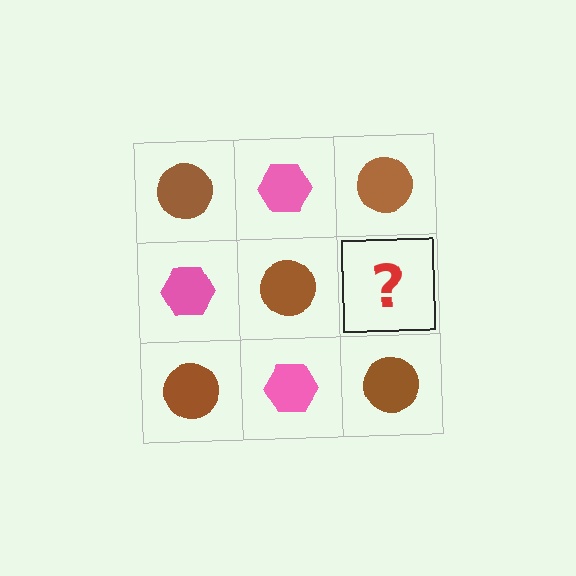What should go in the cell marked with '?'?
The missing cell should contain a pink hexagon.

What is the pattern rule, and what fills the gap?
The rule is that it alternates brown circle and pink hexagon in a checkerboard pattern. The gap should be filled with a pink hexagon.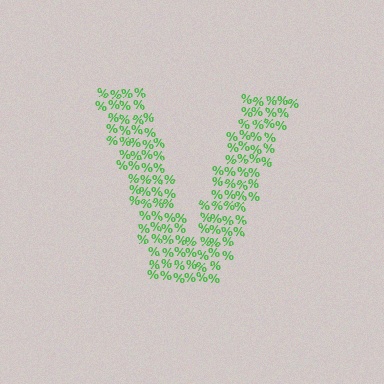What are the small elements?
The small elements are percent signs.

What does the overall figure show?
The overall figure shows the letter V.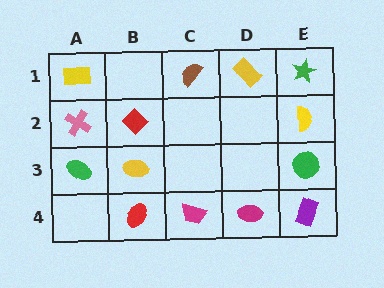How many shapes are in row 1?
4 shapes.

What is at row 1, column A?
A yellow rectangle.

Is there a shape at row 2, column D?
No, that cell is empty.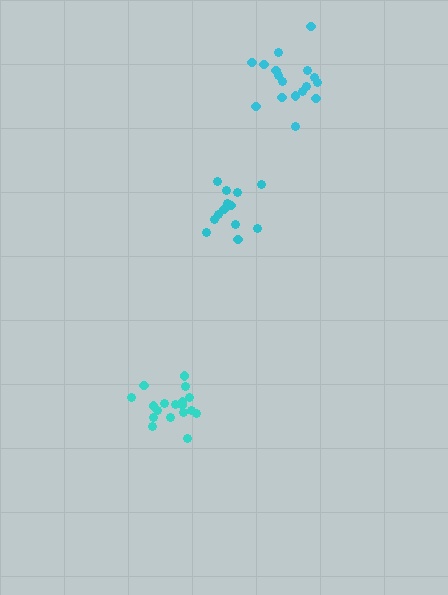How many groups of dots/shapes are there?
There are 3 groups.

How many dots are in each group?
Group 1: 18 dots, Group 2: 13 dots, Group 3: 17 dots (48 total).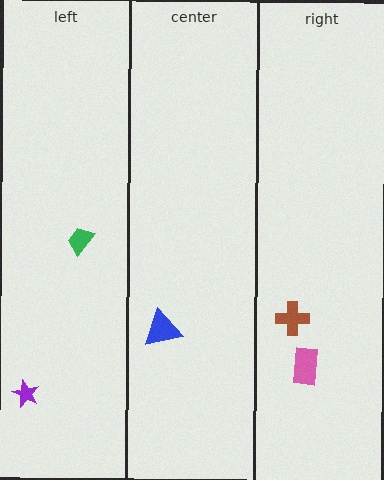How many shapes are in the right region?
2.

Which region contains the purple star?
The left region.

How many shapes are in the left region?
2.